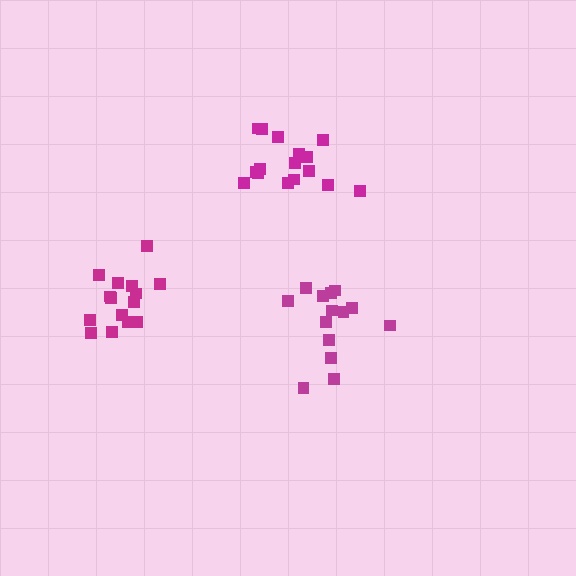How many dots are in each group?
Group 1: 14 dots, Group 2: 15 dots, Group 3: 16 dots (45 total).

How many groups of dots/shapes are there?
There are 3 groups.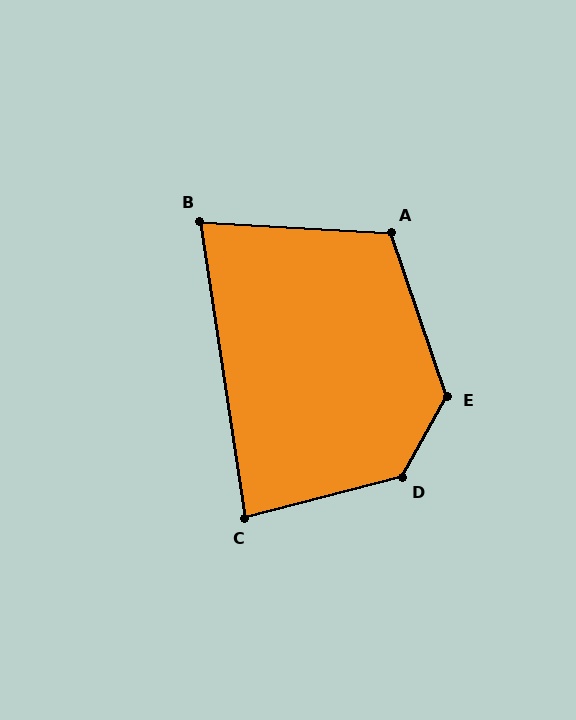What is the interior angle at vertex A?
Approximately 112 degrees (obtuse).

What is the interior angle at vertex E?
Approximately 132 degrees (obtuse).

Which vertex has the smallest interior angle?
B, at approximately 78 degrees.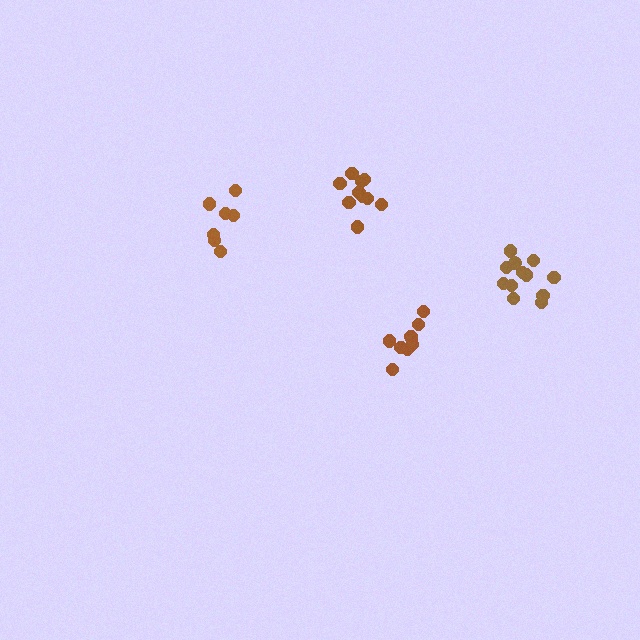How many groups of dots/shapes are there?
There are 4 groups.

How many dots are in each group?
Group 1: 10 dots, Group 2: 7 dots, Group 3: 9 dots, Group 4: 12 dots (38 total).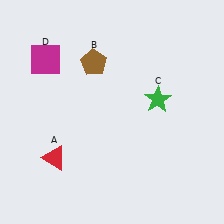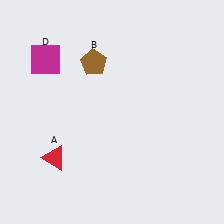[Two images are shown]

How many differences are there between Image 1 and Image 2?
There is 1 difference between the two images.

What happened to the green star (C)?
The green star (C) was removed in Image 2. It was in the top-right area of Image 1.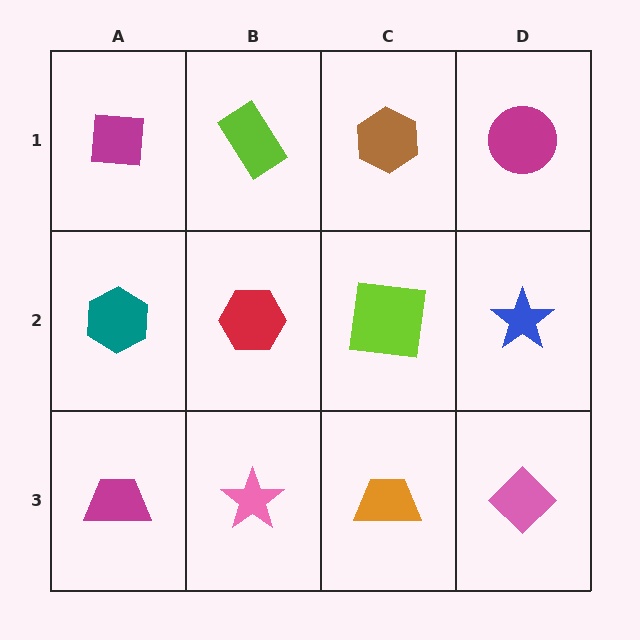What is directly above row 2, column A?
A magenta square.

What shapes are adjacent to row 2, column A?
A magenta square (row 1, column A), a magenta trapezoid (row 3, column A), a red hexagon (row 2, column B).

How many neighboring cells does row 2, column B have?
4.